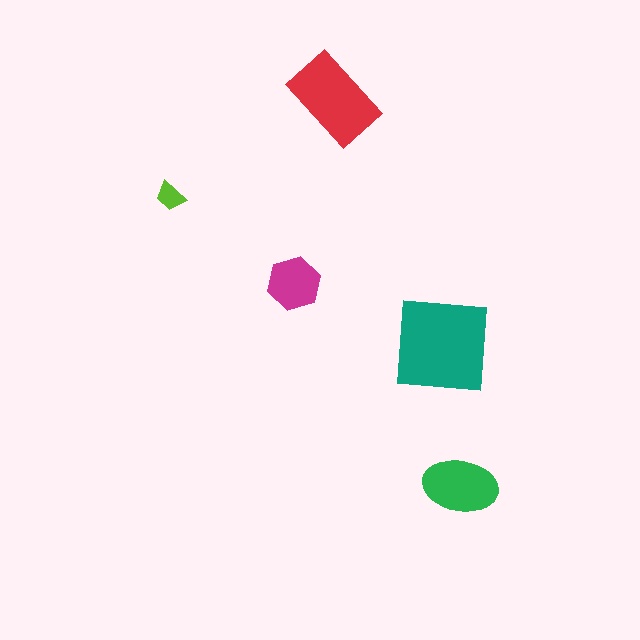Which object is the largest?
The teal square.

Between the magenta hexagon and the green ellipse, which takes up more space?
The green ellipse.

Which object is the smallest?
The lime trapezoid.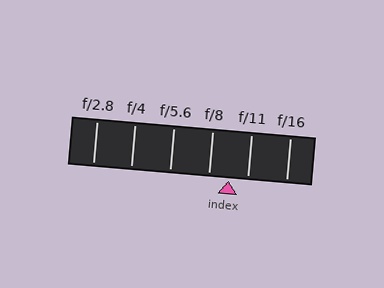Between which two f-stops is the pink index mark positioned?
The index mark is between f/8 and f/11.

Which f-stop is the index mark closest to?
The index mark is closest to f/11.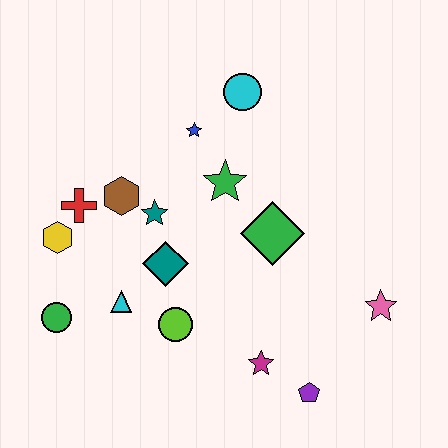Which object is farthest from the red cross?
The pink star is farthest from the red cross.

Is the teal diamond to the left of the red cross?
No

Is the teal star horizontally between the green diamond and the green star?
No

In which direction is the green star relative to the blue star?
The green star is below the blue star.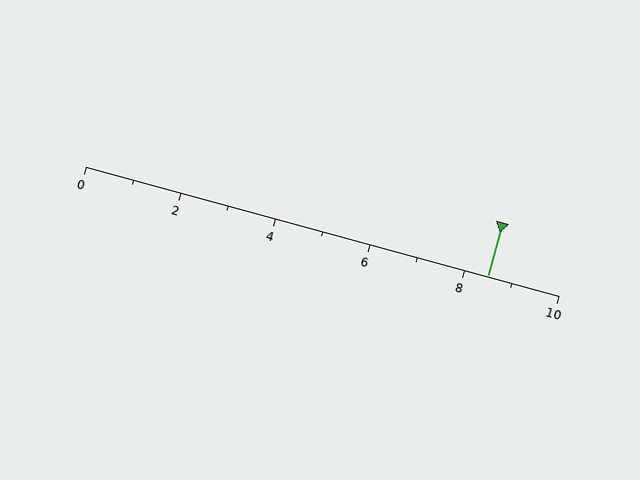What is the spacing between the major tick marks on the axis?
The major ticks are spaced 2 apart.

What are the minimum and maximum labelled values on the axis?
The axis runs from 0 to 10.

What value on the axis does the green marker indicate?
The marker indicates approximately 8.5.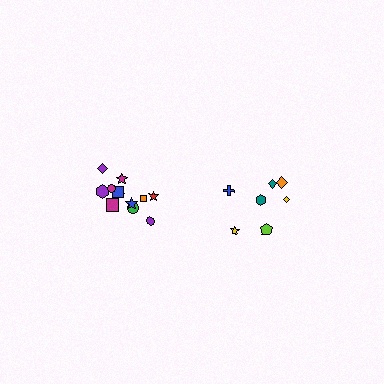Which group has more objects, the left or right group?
The left group.